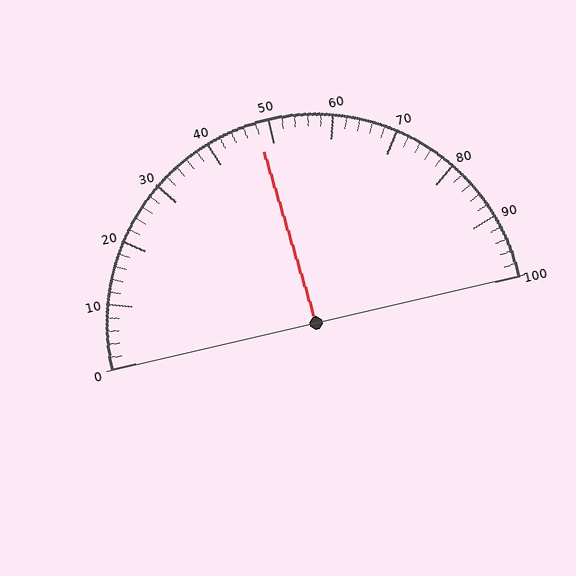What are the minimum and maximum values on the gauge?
The gauge ranges from 0 to 100.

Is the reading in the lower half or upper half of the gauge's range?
The reading is in the lower half of the range (0 to 100).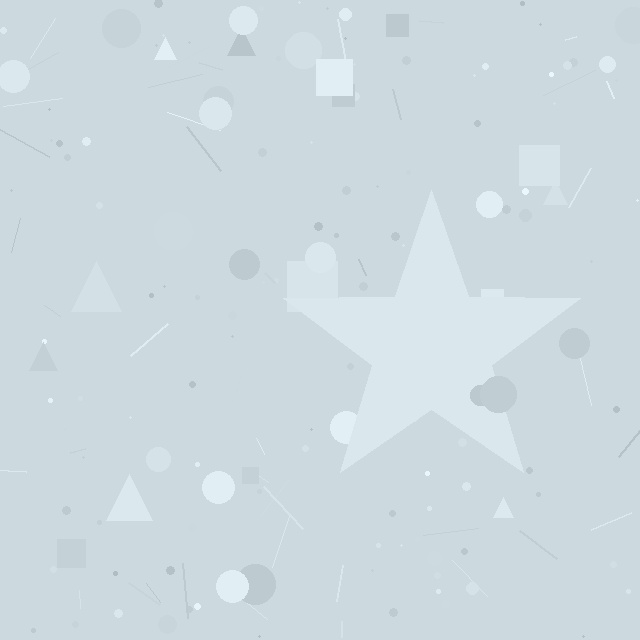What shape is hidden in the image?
A star is hidden in the image.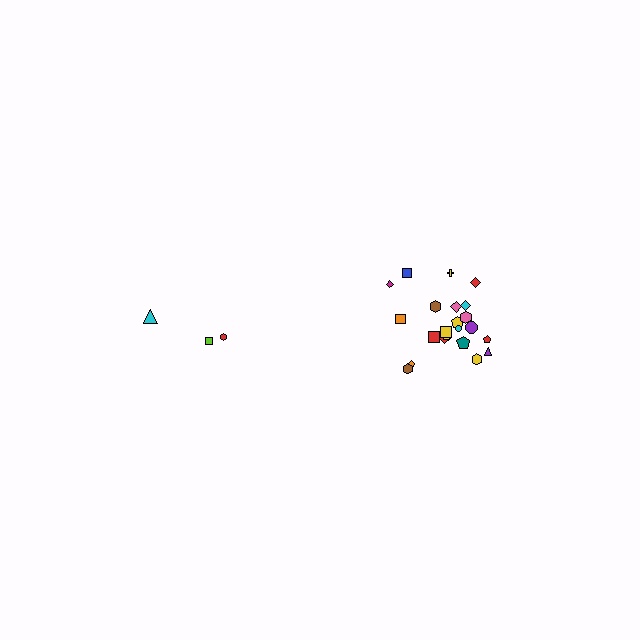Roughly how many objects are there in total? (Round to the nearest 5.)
Roughly 25 objects in total.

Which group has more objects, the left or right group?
The right group.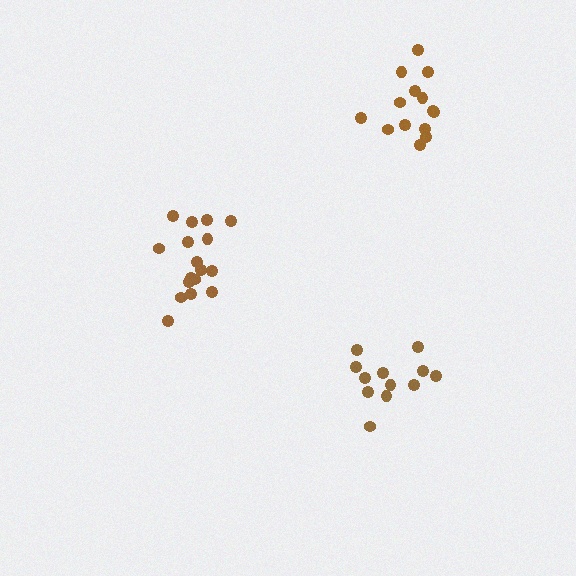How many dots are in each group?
Group 1: 12 dots, Group 2: 17 dots, Group 3: 14 dots (43 total).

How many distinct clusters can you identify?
There are 3 distinct clusters.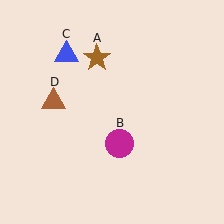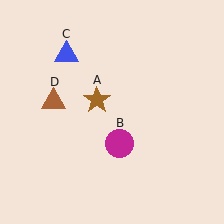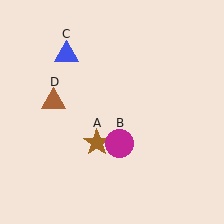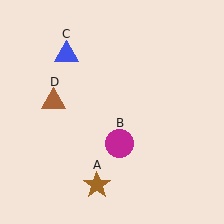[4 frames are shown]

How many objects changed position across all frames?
1 object changed position: brown star (object A).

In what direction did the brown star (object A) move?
The brown star (object A) moved down.